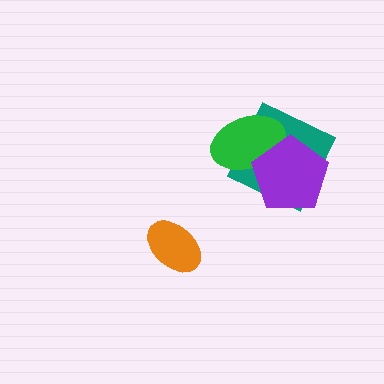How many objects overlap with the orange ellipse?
0 objects overlap with the orange ellipse.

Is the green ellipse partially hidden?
Yes, it is partially covered by another shape.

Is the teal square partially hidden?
Yes, it is partially covered by another shape.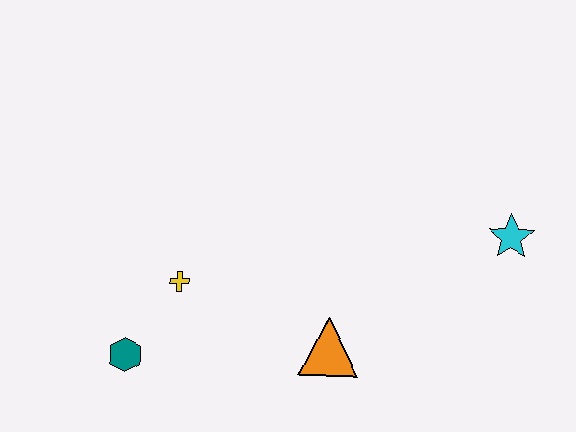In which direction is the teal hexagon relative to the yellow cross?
The teal hexagon is below the yellow cross.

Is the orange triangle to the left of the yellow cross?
No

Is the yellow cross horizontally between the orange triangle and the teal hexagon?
Yes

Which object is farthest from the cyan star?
The teal hexagon is farthest from the cyan star.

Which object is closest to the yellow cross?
The teal hexagon is closest to the yellow cross.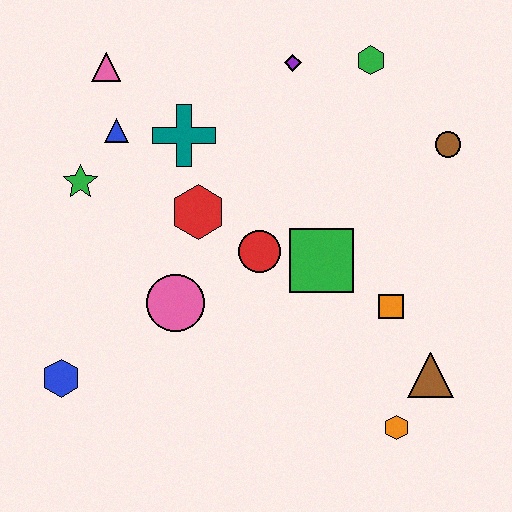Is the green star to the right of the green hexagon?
No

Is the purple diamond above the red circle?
Yes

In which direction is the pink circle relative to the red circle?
The pink circle is to the left of the red circle.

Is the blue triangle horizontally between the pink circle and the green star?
Yes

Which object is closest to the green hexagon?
The purple diamond is closest to the green hexagon.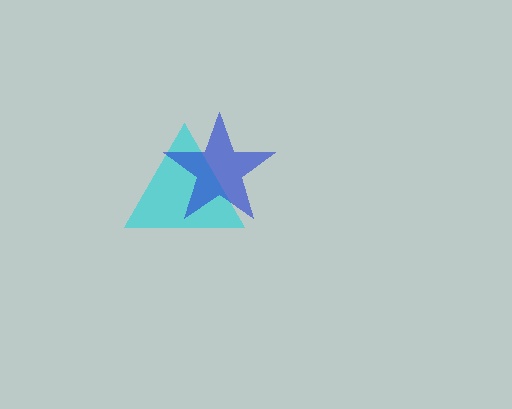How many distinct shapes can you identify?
There are 2 distinct shapes: a cyan triangle, a blue star.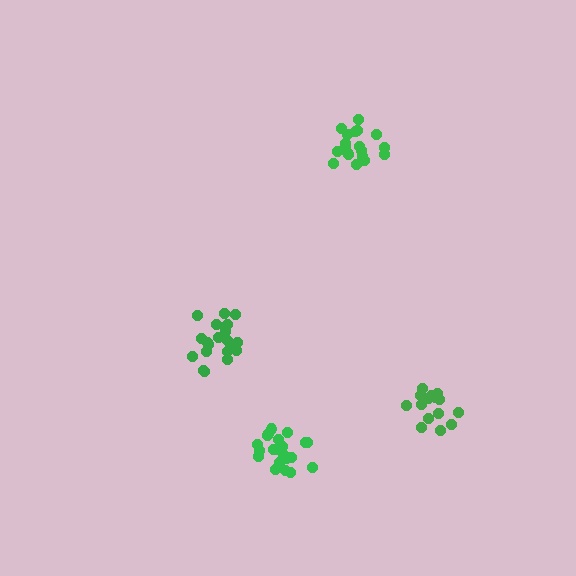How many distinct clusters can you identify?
There are 4 distinct clusters.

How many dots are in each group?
Group 1: 19 dots, Group 2: 16 dots, Group 3: 21 dots, Group 4: 21 dots (77 total).